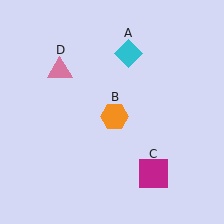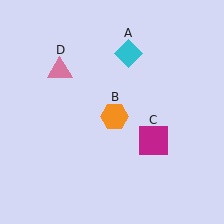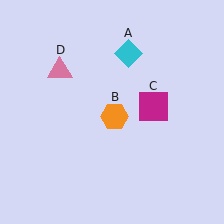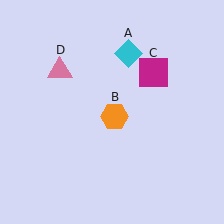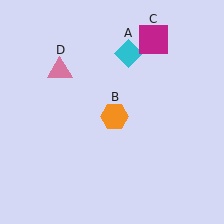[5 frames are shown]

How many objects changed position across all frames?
1 object changed position: magenta square (object C).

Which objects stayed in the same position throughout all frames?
Cyan diamond (object A) and orange hexagon (object B) and pink triangle (object D) remained stationary.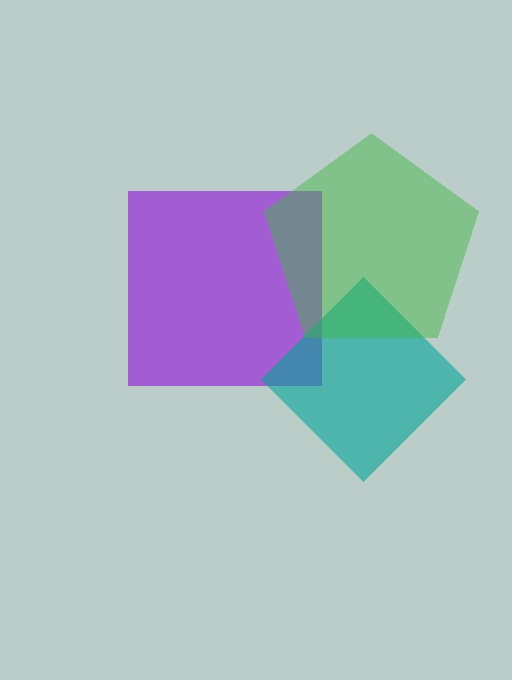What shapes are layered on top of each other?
The layered shapes are: a purple square, a teal diamond, a green pentagon.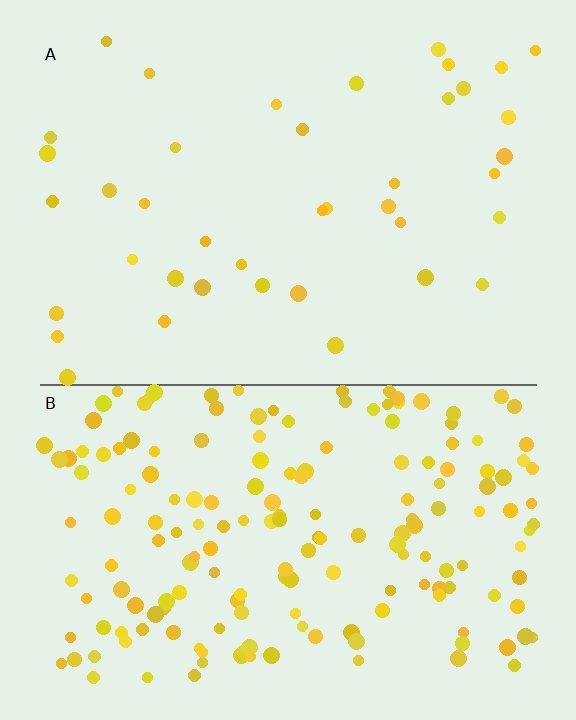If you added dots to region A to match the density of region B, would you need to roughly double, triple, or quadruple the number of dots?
Approximately quadruple.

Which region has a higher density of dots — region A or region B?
B (the bottom).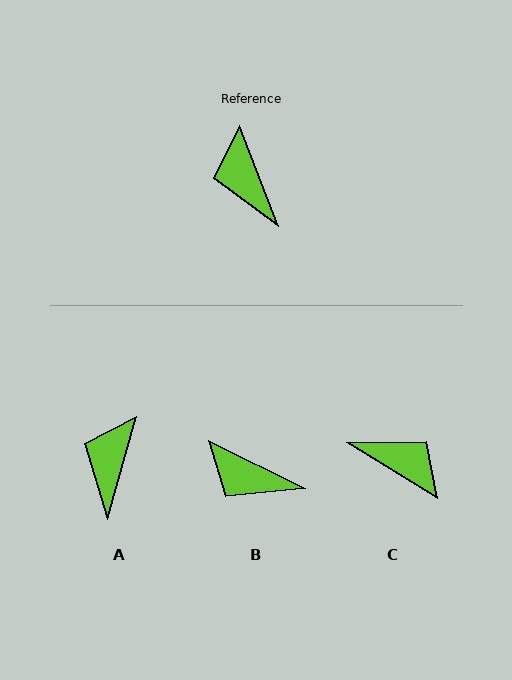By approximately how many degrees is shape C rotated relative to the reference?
Approximately 143 degrees clockwise.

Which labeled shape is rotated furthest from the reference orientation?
C, about 143 degrees away.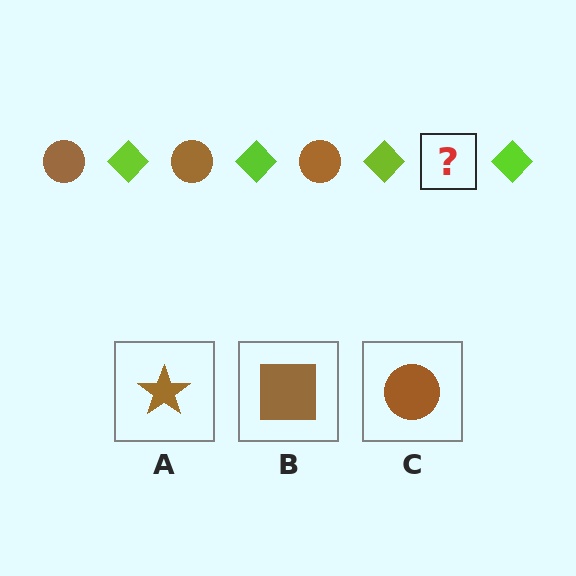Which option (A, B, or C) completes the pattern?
C.